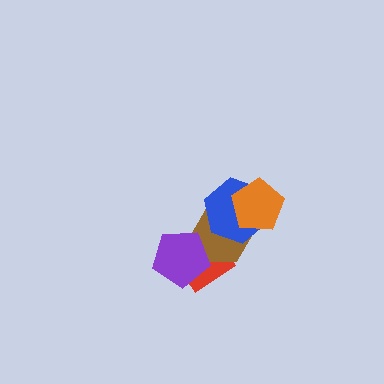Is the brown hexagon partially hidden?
Yes, it is partially covered by another shape.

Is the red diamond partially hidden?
Yes, it is partially covered by another shape.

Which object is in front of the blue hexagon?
The orange pentagon is in front of the blue hexagon.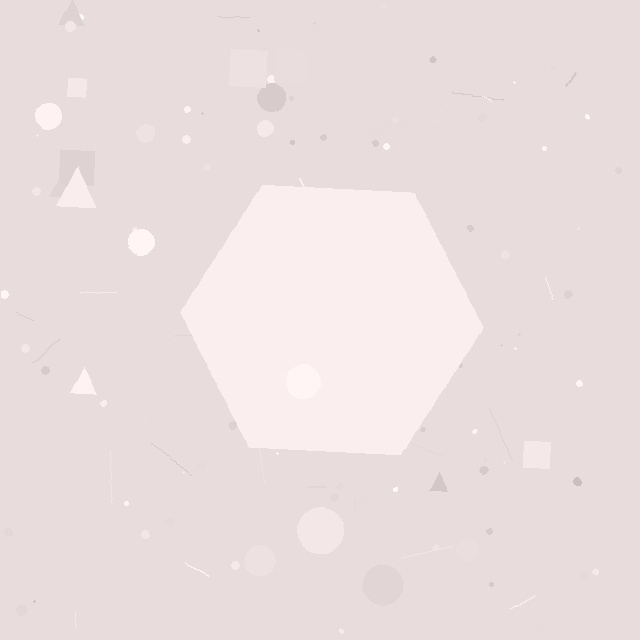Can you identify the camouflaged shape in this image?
The camouflaged shape is a hexagon.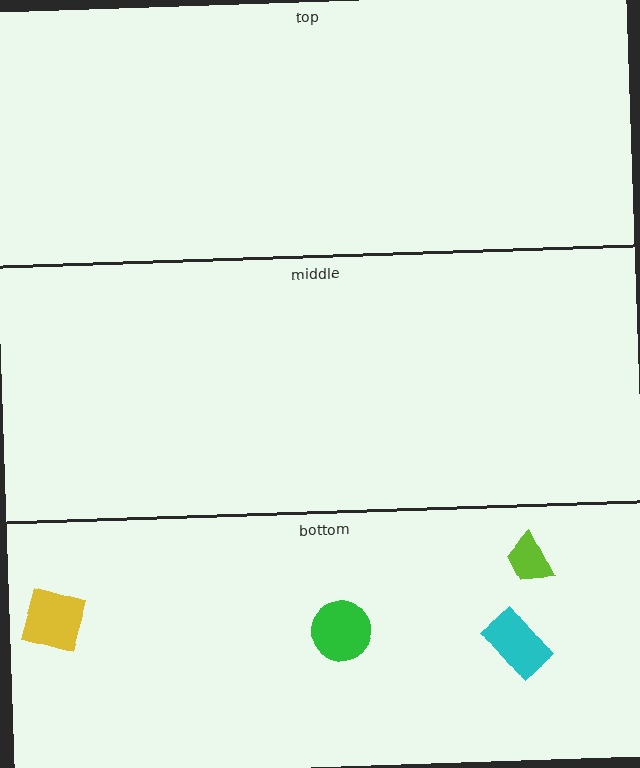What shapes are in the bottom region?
The green circle, the yellow square, the cyan rectangle, the lime trapezoid.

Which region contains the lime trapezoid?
The bottom region.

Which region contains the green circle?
The bottom region.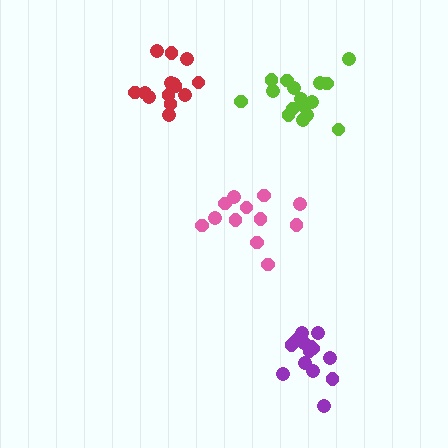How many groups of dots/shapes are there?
There are 4 groups.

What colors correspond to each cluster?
The clusters are colored: purple, lime, red, pink.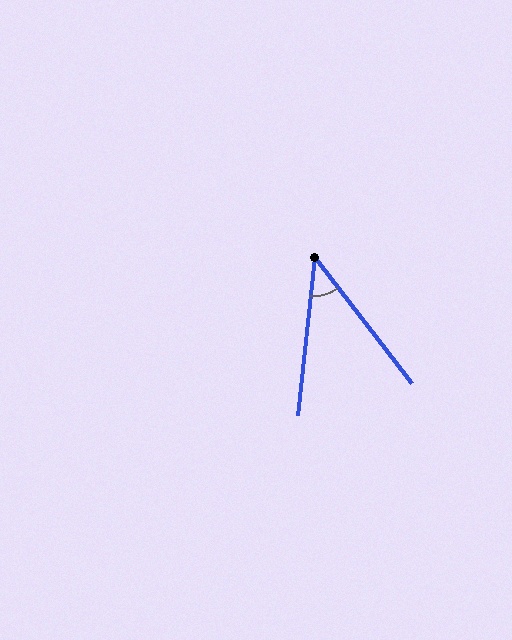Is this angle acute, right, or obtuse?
It is acute.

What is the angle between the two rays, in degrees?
Approximately 44 degrees.